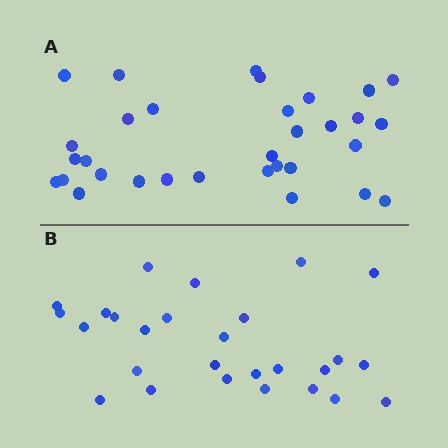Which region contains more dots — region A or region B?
Region A (the top region) has more dots.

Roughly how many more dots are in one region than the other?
Region A has about 5 more dots than region B.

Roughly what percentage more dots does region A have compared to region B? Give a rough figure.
About 20% more.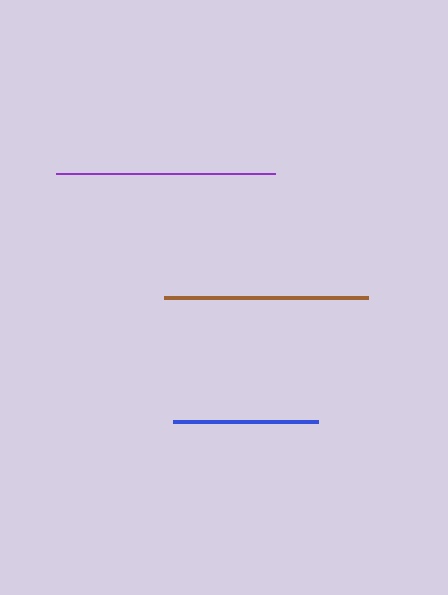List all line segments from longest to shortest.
From longest to shortest: purple, brown, blue.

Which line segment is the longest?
The purple line is the longest at approximately 219 pixels.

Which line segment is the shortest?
The blue line is the shortest at approximately 145 pixels.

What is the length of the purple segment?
The purple segment is approximately 219 pixels long.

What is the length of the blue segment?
The blue segment is approximately 145 pixels long.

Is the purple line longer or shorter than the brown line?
The purple line is longer than the brown line.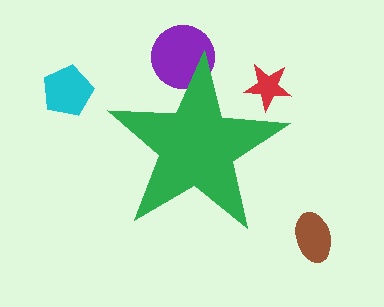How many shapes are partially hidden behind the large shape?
2 shapes are partially hidden.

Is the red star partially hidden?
Yes, the red star is partially hidden behind the green star.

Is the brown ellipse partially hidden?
No, the brown ellipse is fully visible.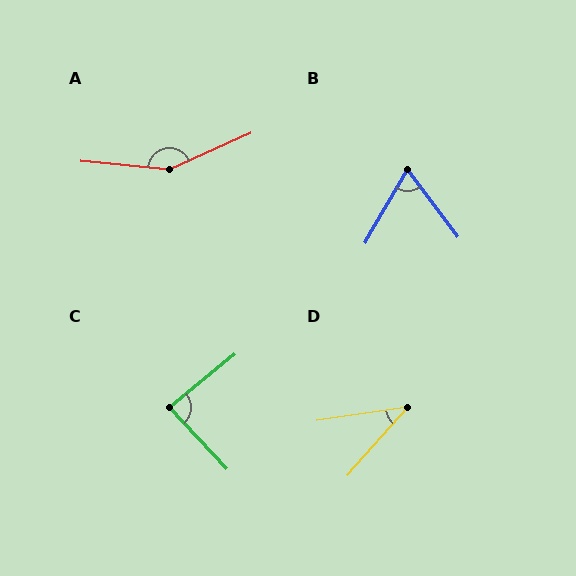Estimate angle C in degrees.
Approximately 87 degrees.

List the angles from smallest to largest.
D (40°), B (66°), C (87°), A (150°).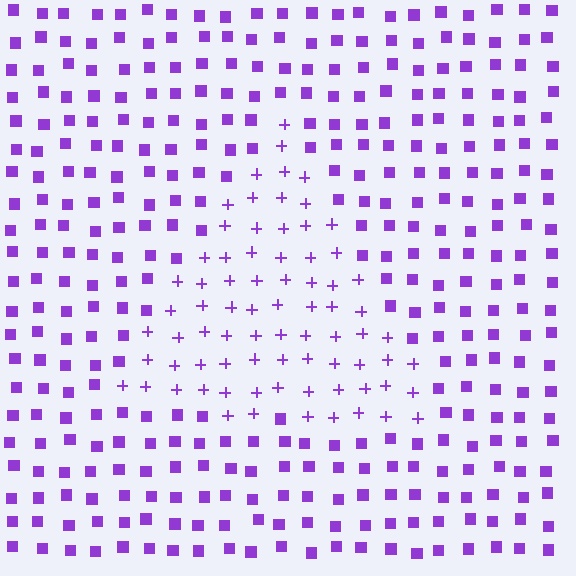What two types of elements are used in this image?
The image uses plus signs inside the triangle region and squares outside it.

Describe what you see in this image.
The image is filled with small purple elements arranged in a uniform grid. A triangle-shaped region contains plus signs, while the surrounding area contains squares. The boundary is defined purely by the change in element shape.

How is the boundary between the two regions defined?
The boundary is defined by a change in element shape: plus signs inside vs. squares outside. All elements share the same color and spacing.